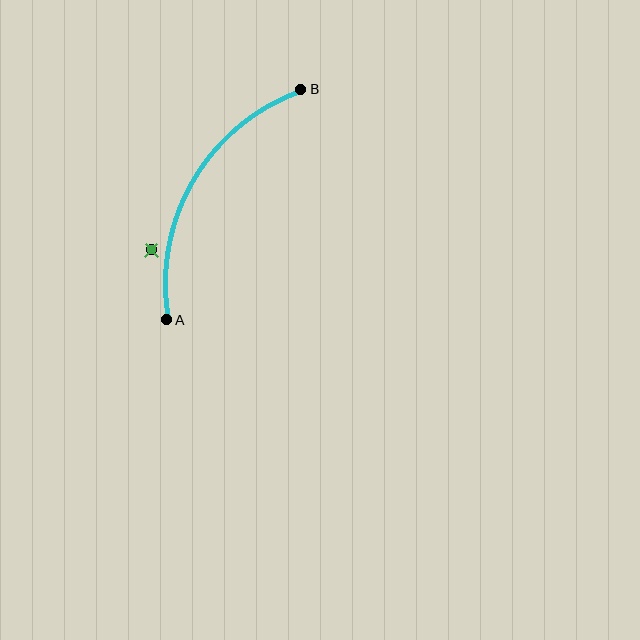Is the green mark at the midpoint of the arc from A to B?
No — the green mark does not lie on the arc at all. It sits slightly outside the curve.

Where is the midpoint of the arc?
The arc midpoint is the point on the curve farthest from the straight line joining A and B. It sits to the left of that line.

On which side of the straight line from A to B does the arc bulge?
The arc bulges to the left of the straight line connecting A and B.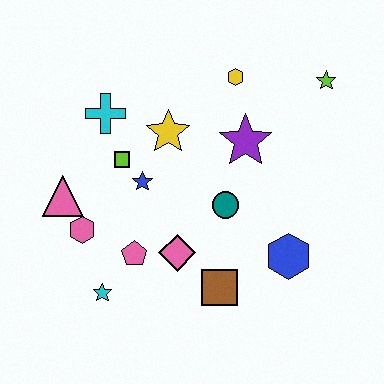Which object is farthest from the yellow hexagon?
The cyan star is farthest from the yellow hexagon.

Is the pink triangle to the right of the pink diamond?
No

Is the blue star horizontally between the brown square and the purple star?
No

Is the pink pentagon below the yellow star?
Yes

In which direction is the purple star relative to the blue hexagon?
The purple star is above the blue hexagon.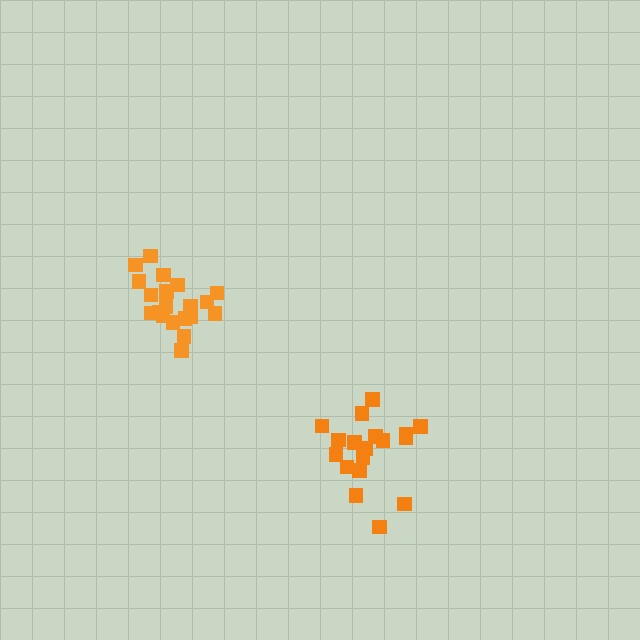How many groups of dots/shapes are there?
There are 2 groups.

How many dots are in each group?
Group 1: 19 dots, Group 2: 20 dots (39 total).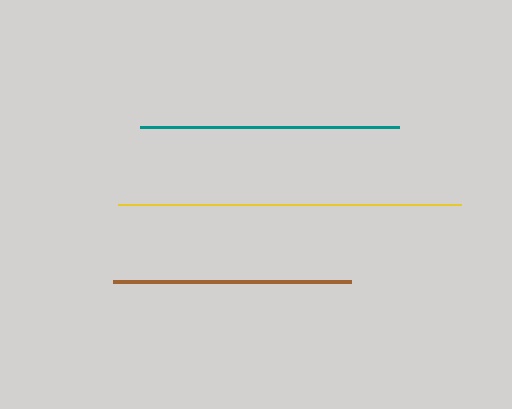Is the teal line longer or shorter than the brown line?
The teal line is longer than the brown line.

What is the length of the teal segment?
The teal segment is approximately 258 pixels long.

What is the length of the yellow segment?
The yellow segment is approximately 343 pixels long.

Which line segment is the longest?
The yellow line is the longest at approximately 343 pixels.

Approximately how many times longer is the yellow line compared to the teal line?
The yellow line is approximately 1.3 times the length of the teal line.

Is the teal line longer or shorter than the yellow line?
The yellow line is longer than the teal line.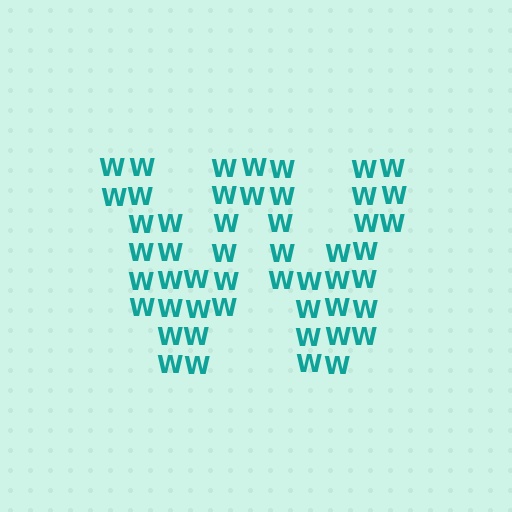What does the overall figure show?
The overall figure shows the letter W.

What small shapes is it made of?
It is made of small letter W's.